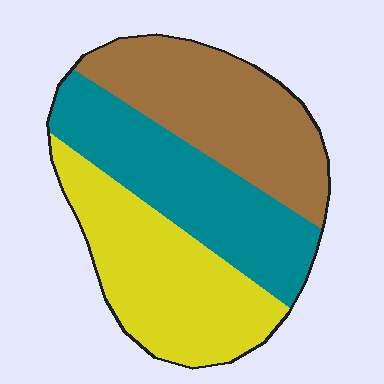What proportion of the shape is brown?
Brown takes up between a quarter and a half of the shape.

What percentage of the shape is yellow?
Yellow takes up about one third (1/3) of the shape.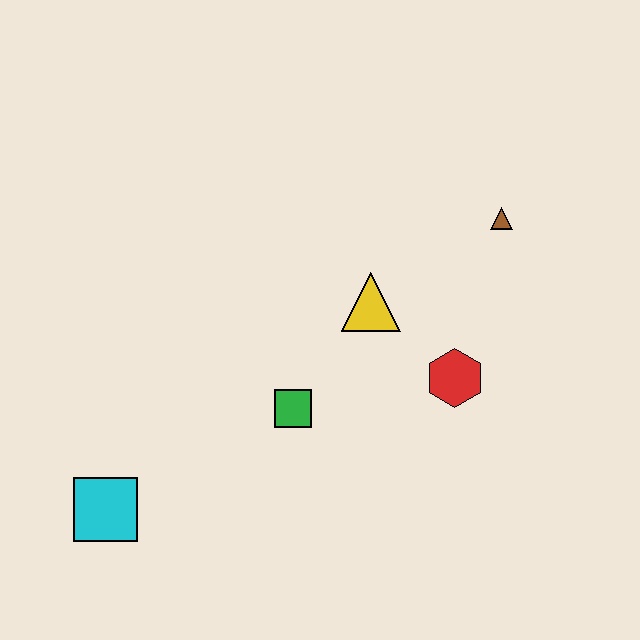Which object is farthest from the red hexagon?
The cyan square is farthest from the red hexagon.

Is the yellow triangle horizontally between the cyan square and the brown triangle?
Yes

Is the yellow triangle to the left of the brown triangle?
Yes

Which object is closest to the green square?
The yellow triangle is closest to the green square.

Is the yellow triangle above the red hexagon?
Yes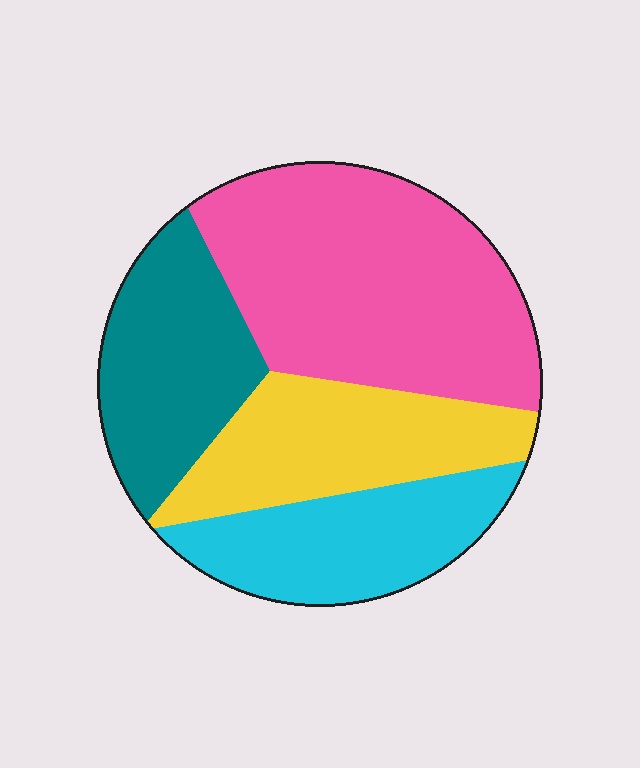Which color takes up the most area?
Pink, at roughly 40%.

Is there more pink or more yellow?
Pink.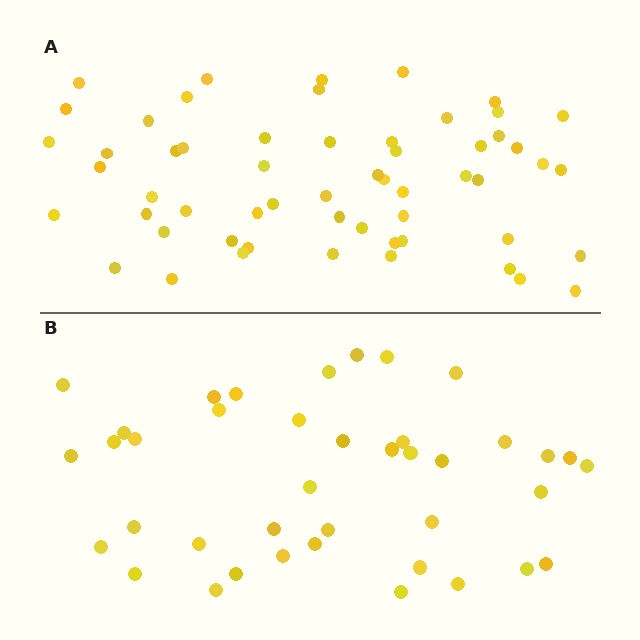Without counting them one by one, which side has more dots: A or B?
Region A (the top region) has more dots.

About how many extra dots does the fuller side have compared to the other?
Region A has approximately 15 more dots than region B.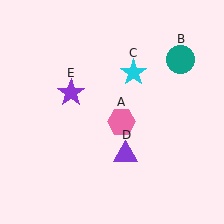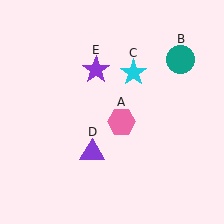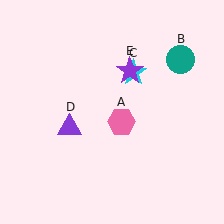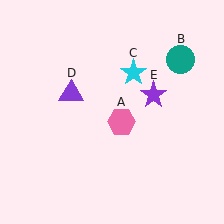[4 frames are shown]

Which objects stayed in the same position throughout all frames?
Pink hexagon (object A) and teal circle (object B) and cyan star (object C) remained stationary.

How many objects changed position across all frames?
2 objects changed position: purple triangle (object D), purple star (object E).